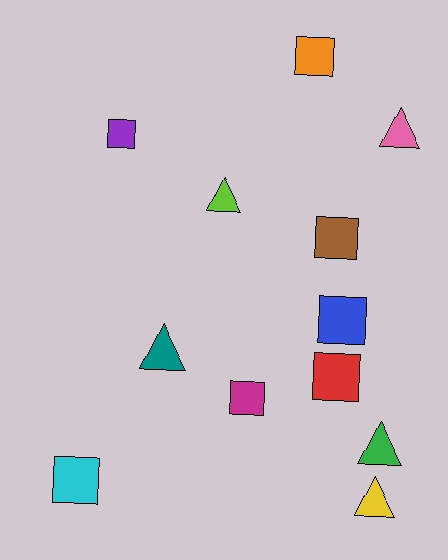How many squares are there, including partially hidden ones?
There are 7 squares.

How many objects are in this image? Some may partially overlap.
There are 12 objects.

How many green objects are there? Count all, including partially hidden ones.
There is 1 green object.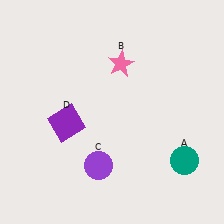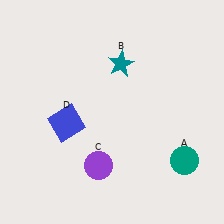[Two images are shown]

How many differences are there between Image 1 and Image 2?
There are 2 differences between the two images.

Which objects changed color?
B changed from pink to teal. D changed from purple to blue.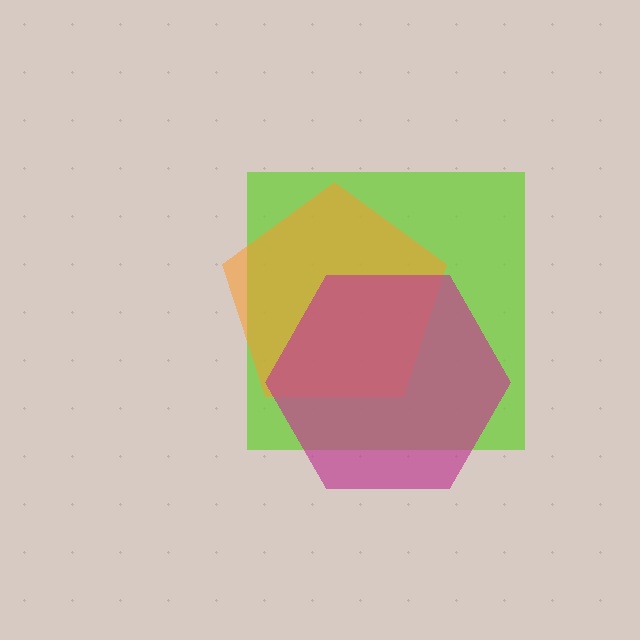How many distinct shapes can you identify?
There are 3 distinct shapes: a lime square, an orange pentagon, a magenta hexagon.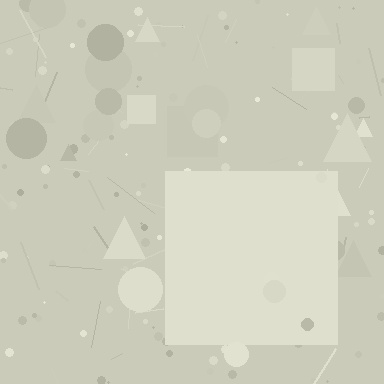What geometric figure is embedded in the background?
A square is embedded in the background.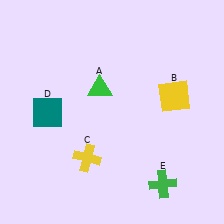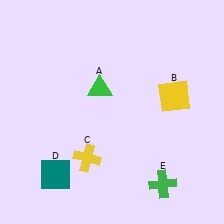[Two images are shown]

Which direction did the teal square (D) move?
The teal square (D) moved down.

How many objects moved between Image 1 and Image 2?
1 object moved between the two images.